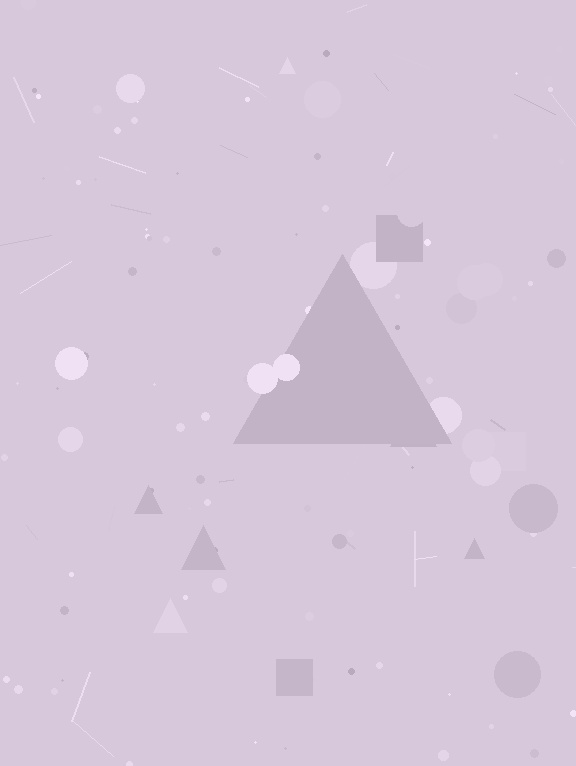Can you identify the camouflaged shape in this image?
The camouflaged shape is a triangle.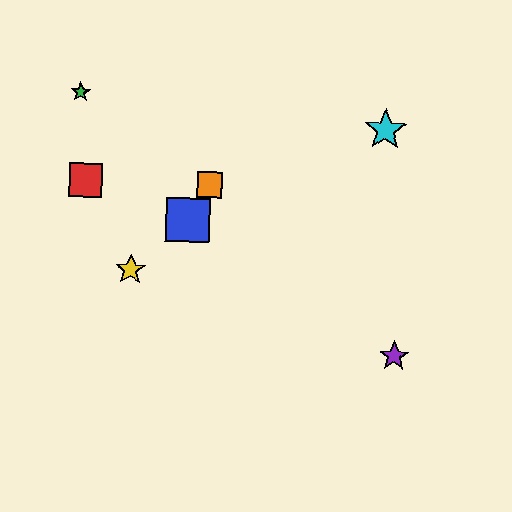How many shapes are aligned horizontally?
2 shapes (the red square, the orange square) are aligned horizontally.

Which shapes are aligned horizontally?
The red square, the orange square are aligned horizontally.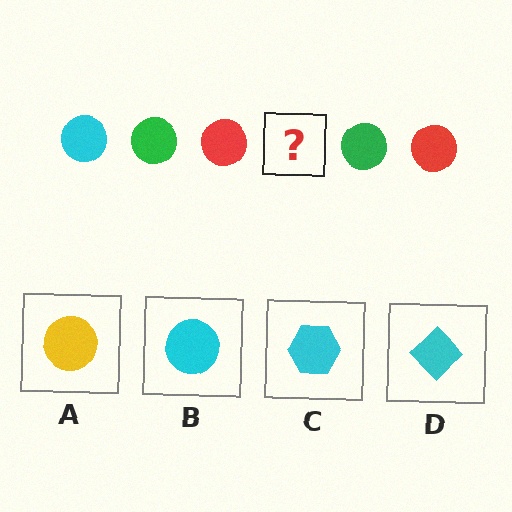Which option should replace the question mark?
Option B.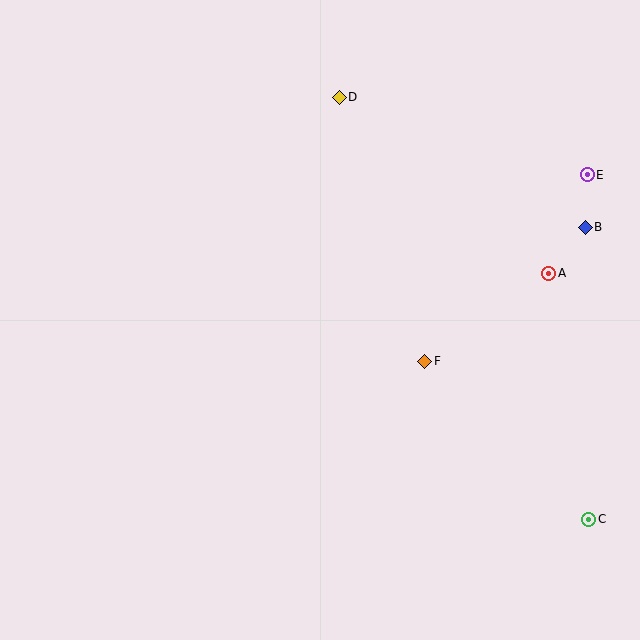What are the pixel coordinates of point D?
Point D is at (339, 97).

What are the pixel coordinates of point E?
Point E is at (587, 175).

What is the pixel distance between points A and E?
The distance between A and E is 106 pixels.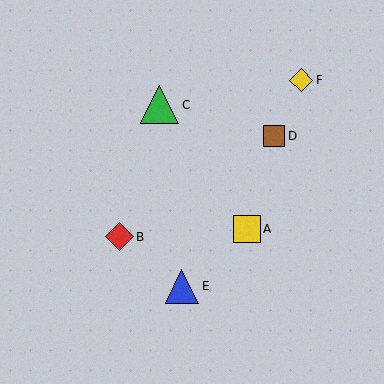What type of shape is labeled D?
Shape D is a brown square.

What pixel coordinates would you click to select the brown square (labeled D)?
Click at (274, 136) to select the brown square D.